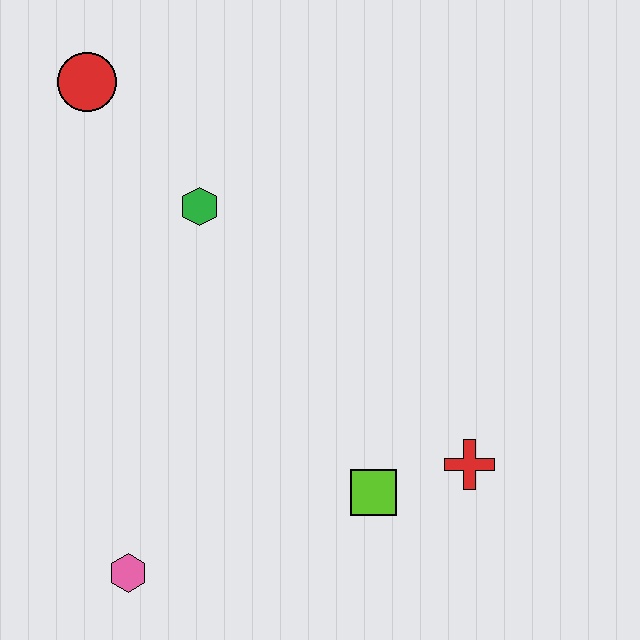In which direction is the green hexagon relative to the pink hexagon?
The green hexagon is above the pink hexagon.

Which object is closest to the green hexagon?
The red circle is closest to the green hexagon.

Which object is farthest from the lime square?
The red circle is farthest from the lime square.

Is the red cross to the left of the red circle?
No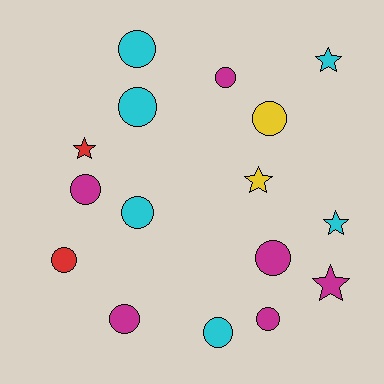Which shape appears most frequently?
Circle, with 11 objects.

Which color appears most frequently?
Magenta, with 6 objects.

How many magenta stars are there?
There is 1 magenta star.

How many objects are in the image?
There are 16 objects.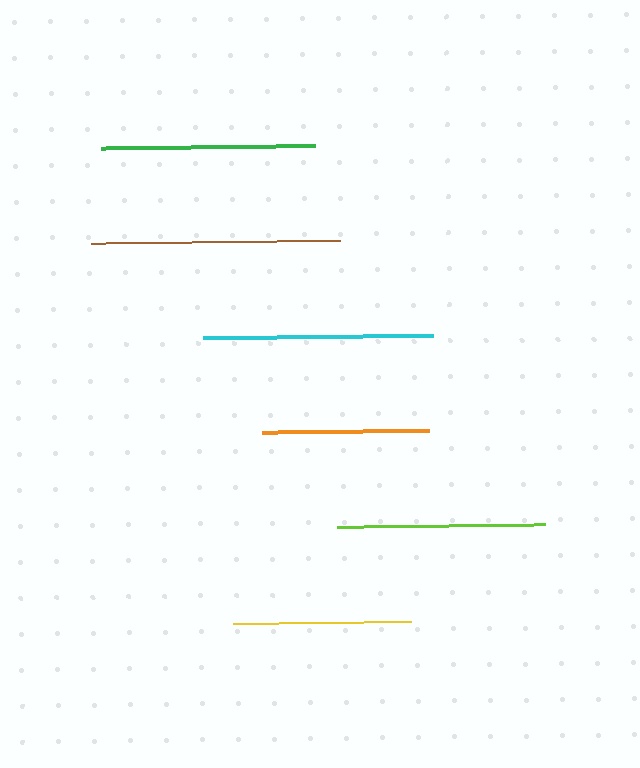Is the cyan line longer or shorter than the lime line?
The cyan line is longer than the lime line.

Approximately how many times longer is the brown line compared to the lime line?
The brown line is approximately 1.2 times the length of the lime line.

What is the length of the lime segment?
The lime segment is approximately 207 pixels long.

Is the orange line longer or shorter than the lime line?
The lime line is longer than the orange line.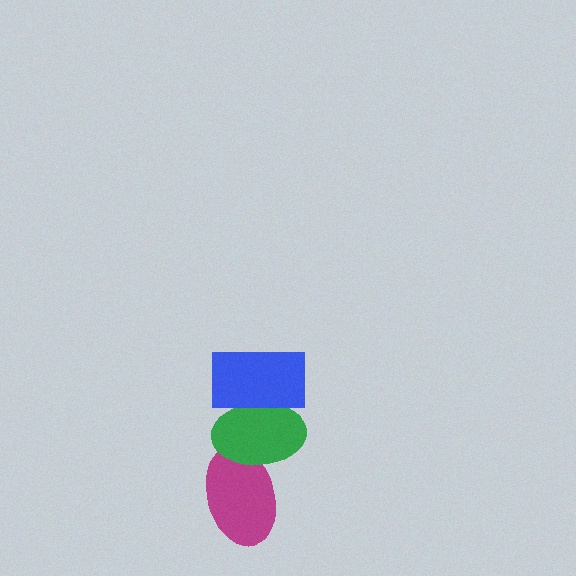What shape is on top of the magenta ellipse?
The green ellipse is on top of the magenta ellipse.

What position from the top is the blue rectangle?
The blue rectangle is 1st from the top.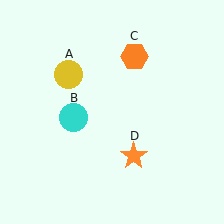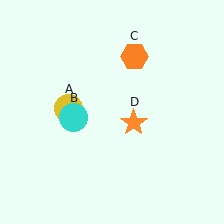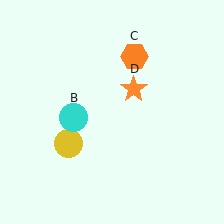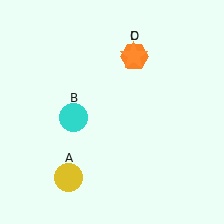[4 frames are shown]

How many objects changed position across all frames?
2 objects changed position: yellow circle (object A), orange star (object D).